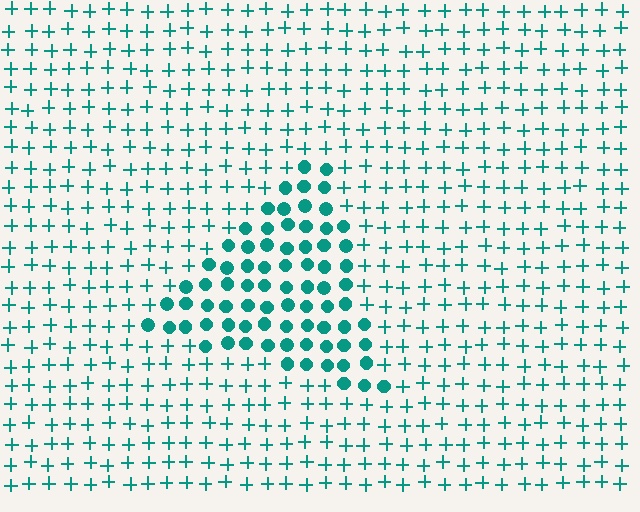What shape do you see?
I see a triangle.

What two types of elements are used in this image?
The image uses circles inside the triangle region and plus signs outside it.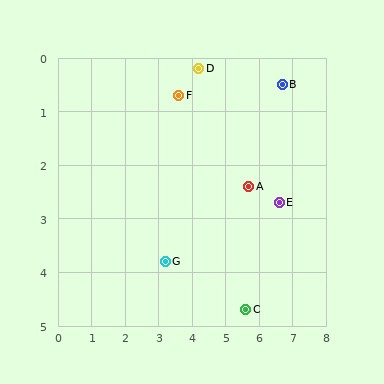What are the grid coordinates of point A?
Point A is at approximately (5.7, 2.4).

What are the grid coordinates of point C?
Point C is at approximately (5.6, 4.7).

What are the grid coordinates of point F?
Point F is at approximately (3.6, 0.7).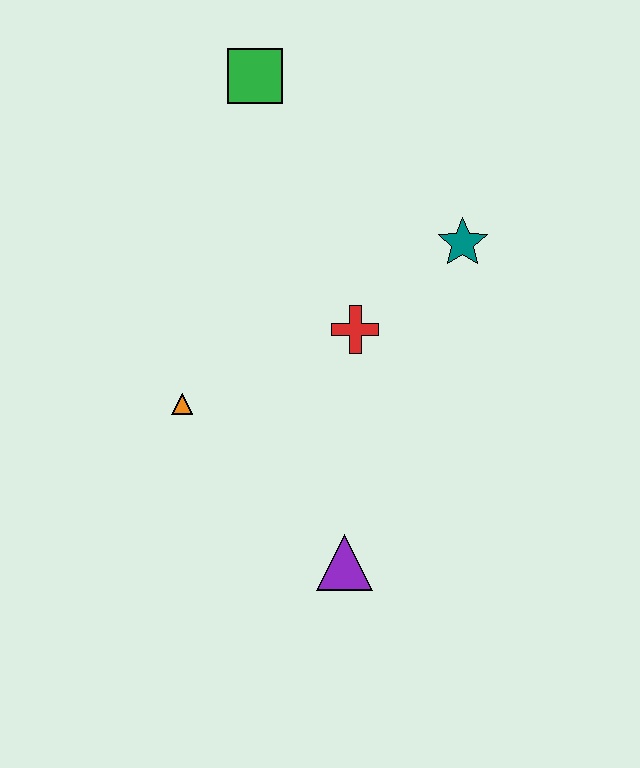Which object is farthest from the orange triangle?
The green square is farthest from the orange triangle.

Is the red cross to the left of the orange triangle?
No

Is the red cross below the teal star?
Yes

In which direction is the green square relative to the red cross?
The green square is above the red cross.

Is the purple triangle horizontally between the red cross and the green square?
Yes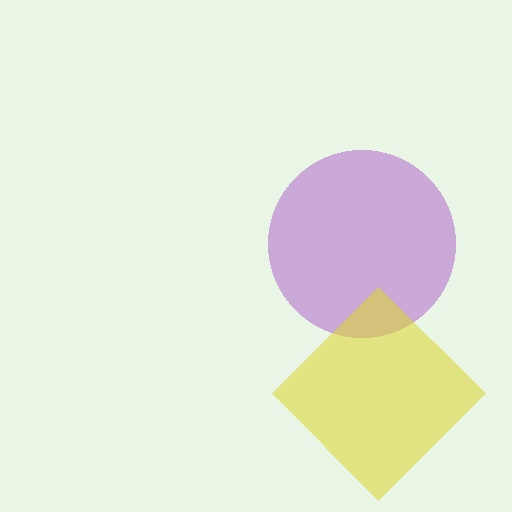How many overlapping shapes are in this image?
There are 2 overlapping shapes in the image.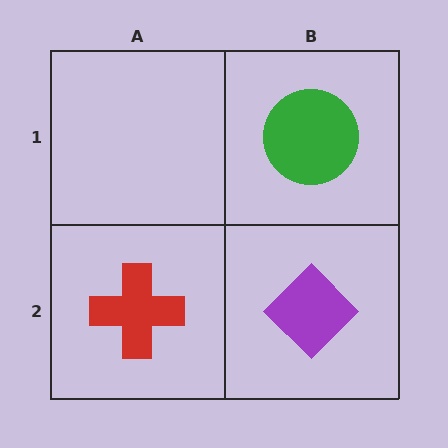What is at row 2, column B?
A purple diamond.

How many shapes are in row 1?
1 shape.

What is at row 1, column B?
A green circle.